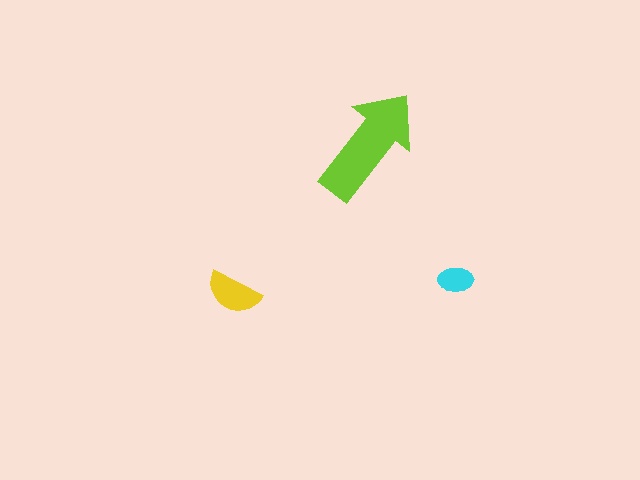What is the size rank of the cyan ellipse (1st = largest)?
3rd.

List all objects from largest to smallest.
The lime arrow, the yellow semicircle, the cyan ellipse.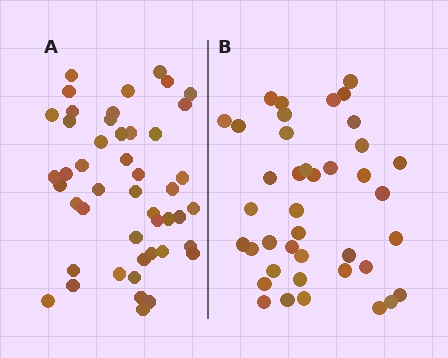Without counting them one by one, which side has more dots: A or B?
Region A (the left region) has more dots.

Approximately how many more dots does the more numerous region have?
Region A has roughly 8 or so more dots than region B.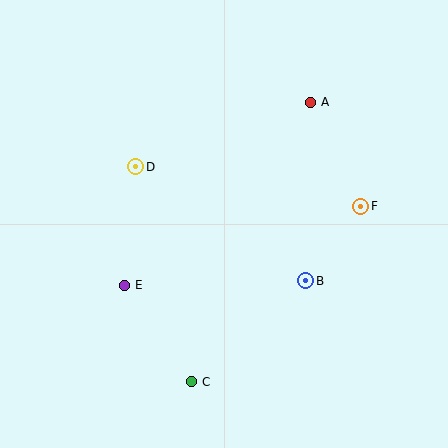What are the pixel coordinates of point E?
Point E is at (125, 285).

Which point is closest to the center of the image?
Point B at (306, 281) is closest to the center.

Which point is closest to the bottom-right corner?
Point B is closest to the bottom-right corner.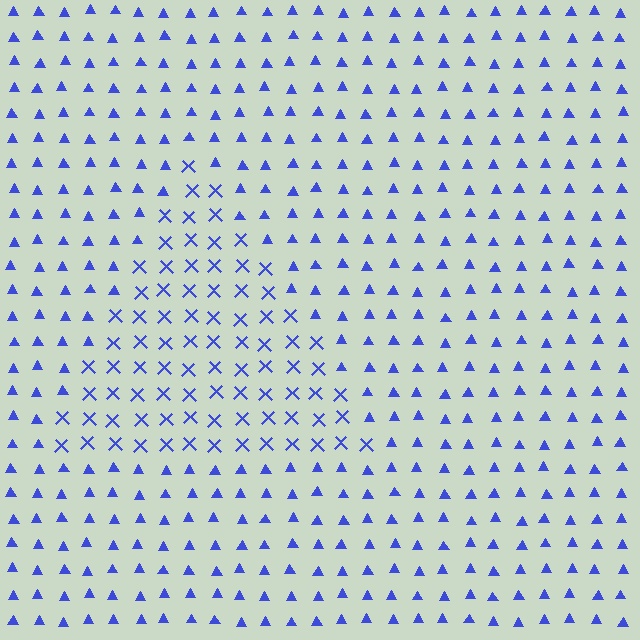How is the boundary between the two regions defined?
The boundary is defined by a change in element shape: X marks inside vs. triangles outside. All elements share the same color and spacing.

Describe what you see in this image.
The image is filled with small blue elements arranged in a uniform grid. A triangle-shaped region contains X marks, while the surrounding area contains triangles. The boundary is defined purely by the change in element shape.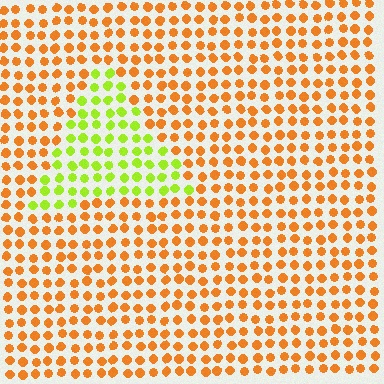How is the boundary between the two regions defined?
The boundary is defined purely by a slight shift in hue (about 57 degrees). Spacing, size, and orientation are identical on both sides.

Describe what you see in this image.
The image is filled with small orange elements in a uniform arrangement. A triangle-shaped region is visible where the elements are tinted to a slightly different hue, forming a subtle color boundary.